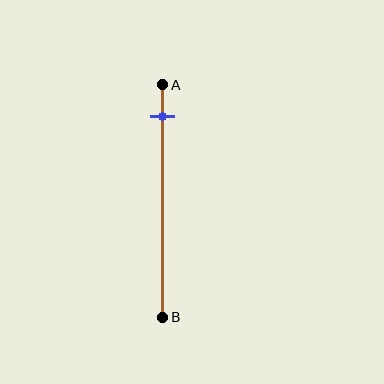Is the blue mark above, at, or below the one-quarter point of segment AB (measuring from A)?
The blue mark is above the one-quarter point of segment AB.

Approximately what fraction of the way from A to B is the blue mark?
The blue mark is approximately 15% of the way from A to B.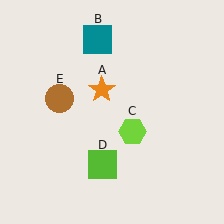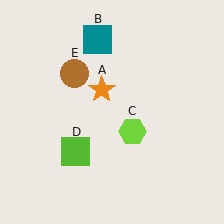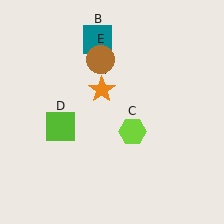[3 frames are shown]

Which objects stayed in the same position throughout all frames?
Orange star (object A) and teal square (object B) and lime hexagon (object C) remained stationary.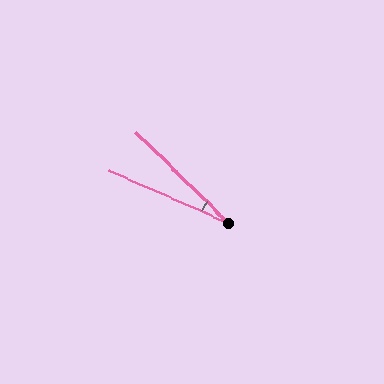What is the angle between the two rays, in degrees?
Approximately 21 degrees.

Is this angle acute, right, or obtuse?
It is acute.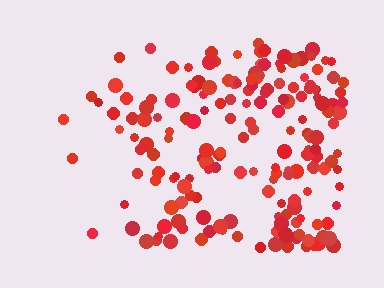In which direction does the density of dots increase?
From left to right, with the right side densest.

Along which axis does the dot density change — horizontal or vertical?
Horizontal.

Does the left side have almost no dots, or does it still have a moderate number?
Still a moderate number, just noticeably fewer than the right.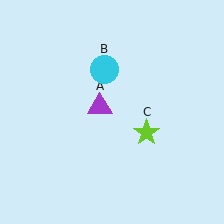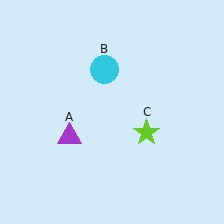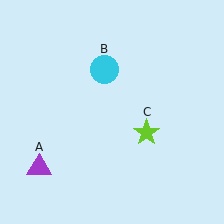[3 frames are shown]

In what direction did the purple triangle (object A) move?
The purple triangle (object A) moved down and to the left.